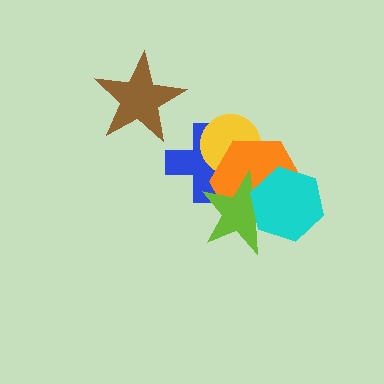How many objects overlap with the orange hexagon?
4 objects overlap with the orange hexagon.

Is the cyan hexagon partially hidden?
No, no other shape covers it.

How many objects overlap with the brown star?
0 objects overlap with the brown star.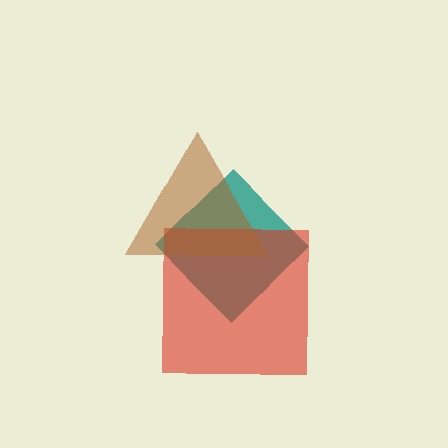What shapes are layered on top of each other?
The layered shapes are: a teal diamond, a red square, a brown triangle.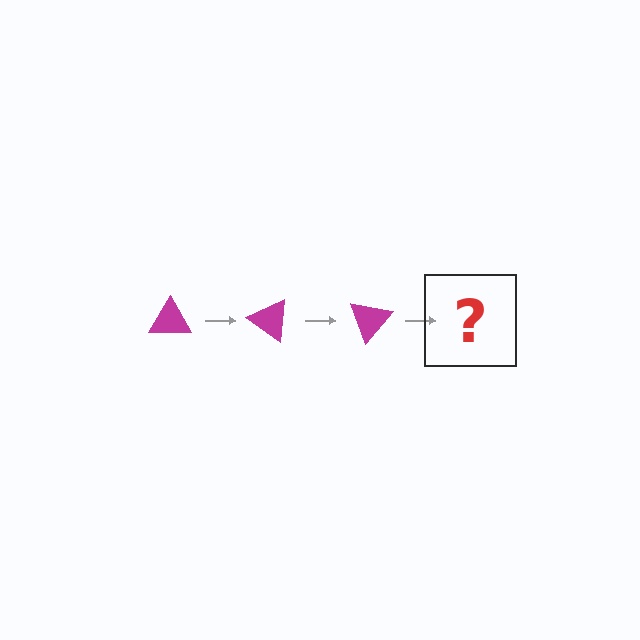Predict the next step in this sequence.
The next step is a magenta triangle rotated 105 degrees.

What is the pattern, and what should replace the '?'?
The pattern is that the triangle rotates 35 degrees each step. The '?' should be a magenta triangle rotated 105 degrees.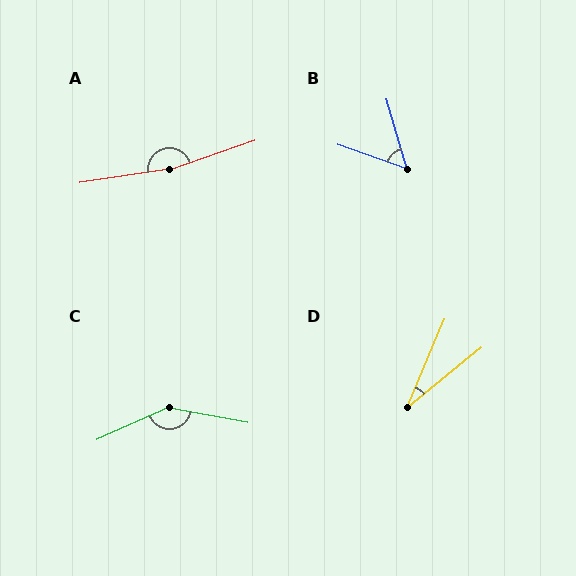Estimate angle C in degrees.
Approximately 145 degrees.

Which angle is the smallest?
D, at approximately 28 degrees.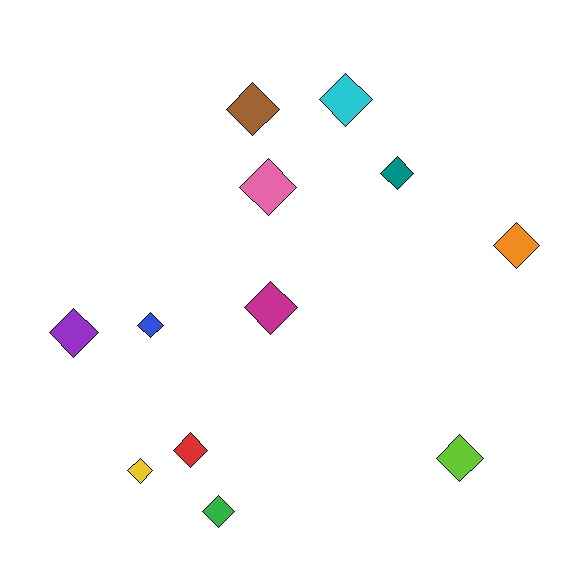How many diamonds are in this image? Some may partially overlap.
There are 12 diamonds.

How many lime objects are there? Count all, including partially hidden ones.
There is 1 lime object.